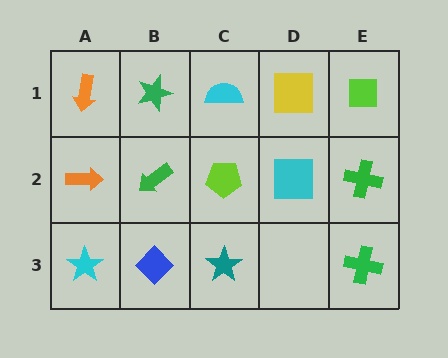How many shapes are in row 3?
4 shapes.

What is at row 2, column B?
A green arrow.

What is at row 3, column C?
A teal star.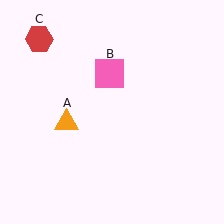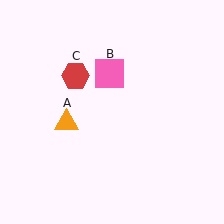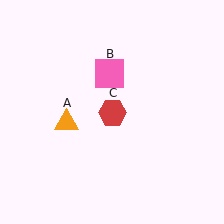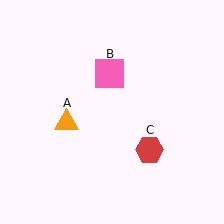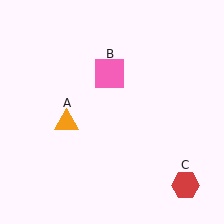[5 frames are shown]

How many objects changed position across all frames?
1 object changed position: red hexagon (object C).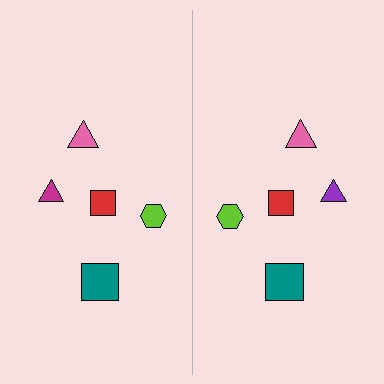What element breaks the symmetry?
The purple triangle on the right side breaks the symmetry — its mirror counterpart is magenta.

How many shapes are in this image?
There are 10 shapes in this image.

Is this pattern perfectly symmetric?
No, the pattern is not perfectly symmetric. The purple triangle on the right side breaks the symmetry — its mirror counterpart is magenta.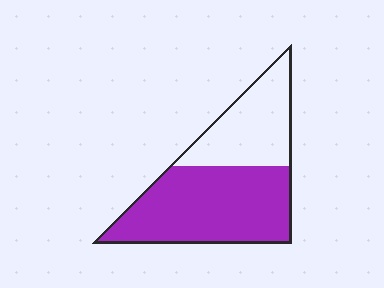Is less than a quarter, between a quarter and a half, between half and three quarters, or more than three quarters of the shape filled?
Between half and three quarters.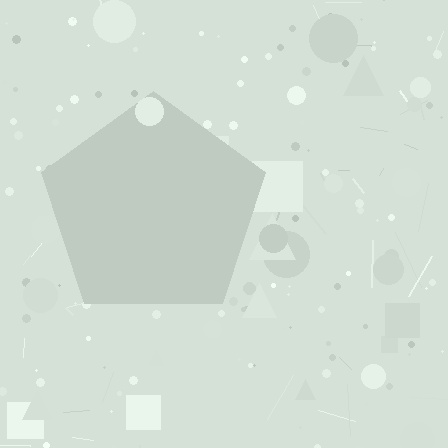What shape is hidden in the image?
A pentagon is hidden in the image.